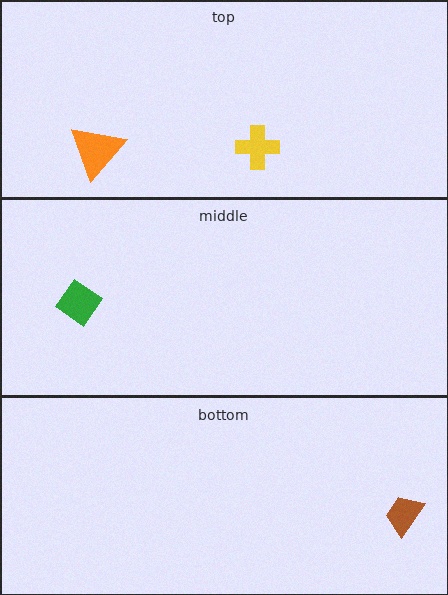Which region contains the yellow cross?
The top region.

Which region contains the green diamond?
The middle region.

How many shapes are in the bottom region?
1.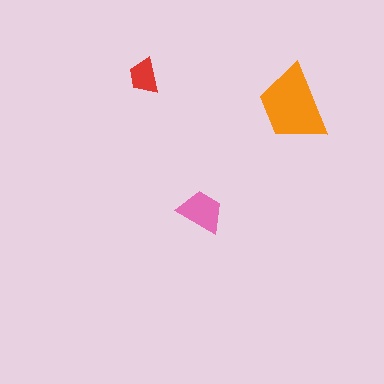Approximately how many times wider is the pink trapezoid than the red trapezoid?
About 1.5 times wider.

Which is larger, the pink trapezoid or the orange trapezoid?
The orange one.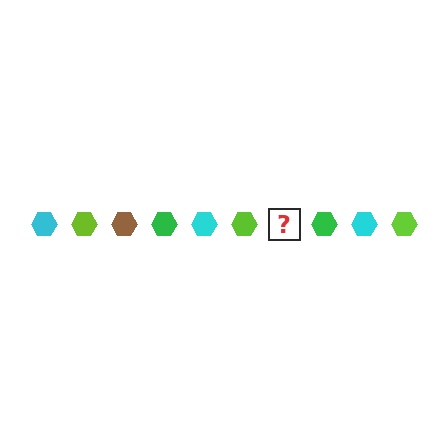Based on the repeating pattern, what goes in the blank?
The blank should be a brown hexagon.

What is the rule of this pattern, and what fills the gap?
The rule is that the pattern cycles through cyan, lime, brown, green hexagons. The gap should be filled with a brown hexagon.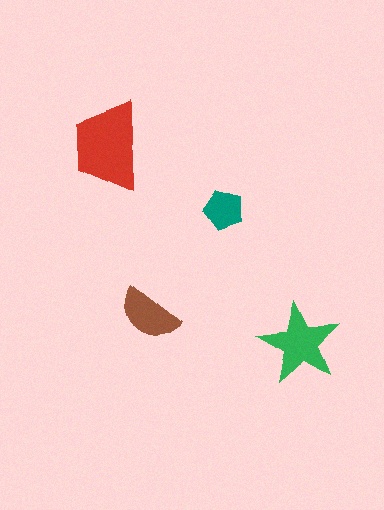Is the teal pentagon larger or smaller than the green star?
Smaller.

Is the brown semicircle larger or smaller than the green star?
Smaller.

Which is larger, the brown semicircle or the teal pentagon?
The brown semicircle.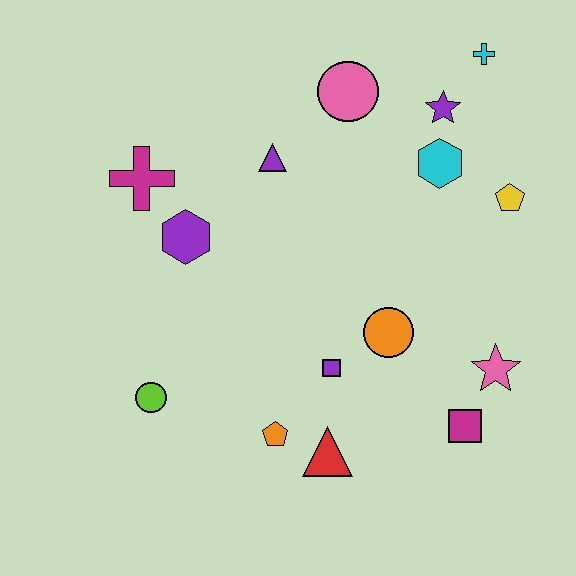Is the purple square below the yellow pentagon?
Yes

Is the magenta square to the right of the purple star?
Yes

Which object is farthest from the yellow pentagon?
The lime circle is farthest from the yellow pentagon.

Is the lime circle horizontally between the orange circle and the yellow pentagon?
No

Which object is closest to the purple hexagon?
The magenta cross is closest to the purple hexagon.